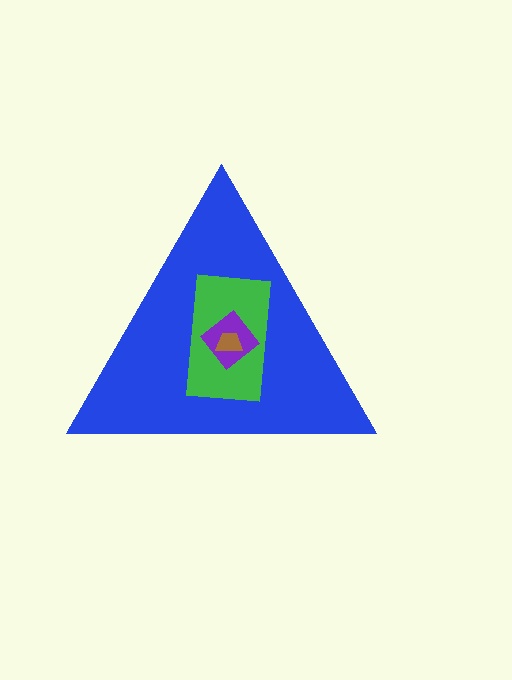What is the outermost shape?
The blue triangle.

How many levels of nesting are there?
4.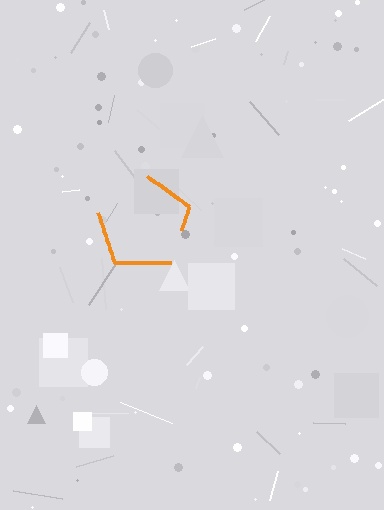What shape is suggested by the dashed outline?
The dashed outline suggests a pentagon.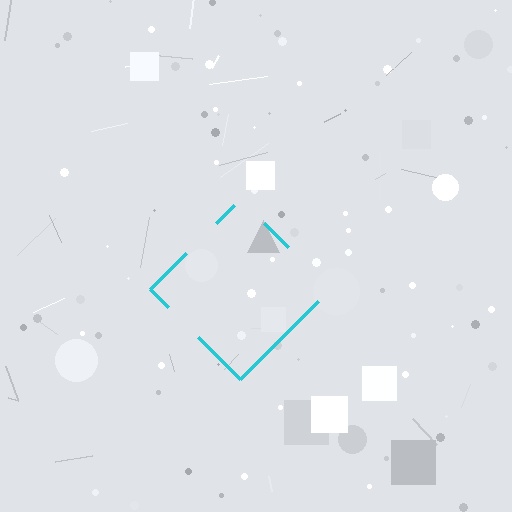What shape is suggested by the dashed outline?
The dashed outline suggests a diamond.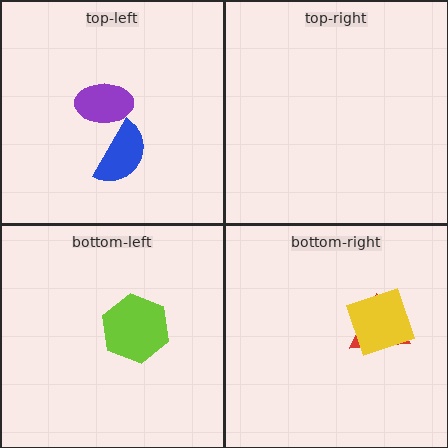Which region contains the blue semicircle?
The top-left region.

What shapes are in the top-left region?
The blue semicircle, the purple ellipse.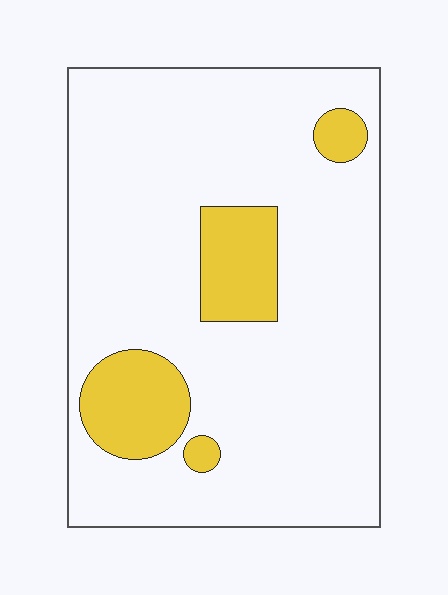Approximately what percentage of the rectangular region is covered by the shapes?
Approximately 15%.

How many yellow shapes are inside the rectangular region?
4.